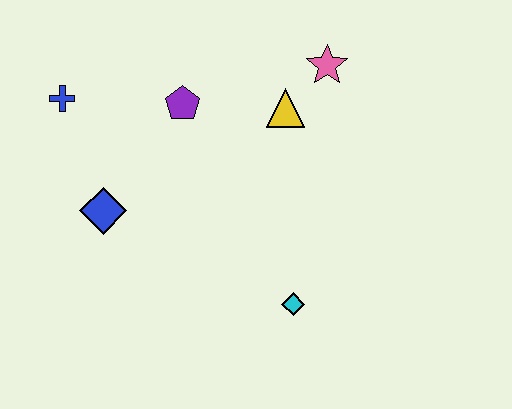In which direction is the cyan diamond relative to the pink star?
The cyan diamond is below the pink star.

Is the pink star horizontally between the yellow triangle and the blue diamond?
No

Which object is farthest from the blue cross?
The cyan diamond is farthest from the blue cross.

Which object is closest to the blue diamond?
The blue cross is closest to the blue diamond.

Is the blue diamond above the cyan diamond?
Yes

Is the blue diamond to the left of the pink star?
Yes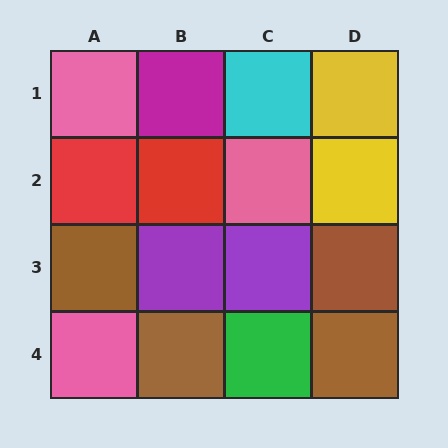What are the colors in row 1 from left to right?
Pink, magenta, cyan, yellow.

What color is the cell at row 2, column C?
Pink.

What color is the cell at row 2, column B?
Red.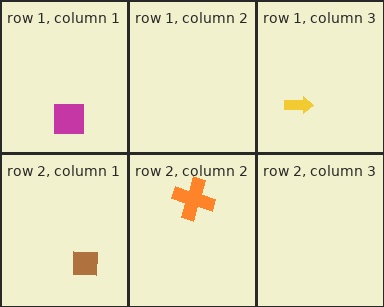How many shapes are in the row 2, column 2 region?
1.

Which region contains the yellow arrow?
The row 1, column 3 region.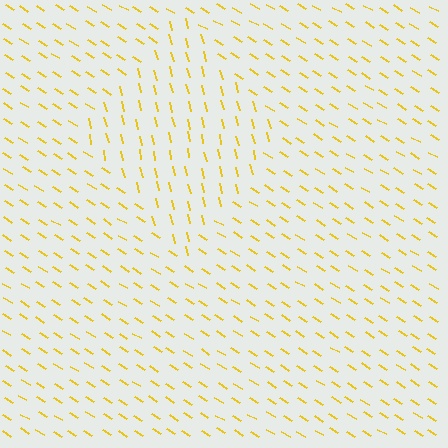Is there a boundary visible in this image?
Yes, there is a texture boundary formed by a change in line orientation.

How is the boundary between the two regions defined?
The boundary is defined purely by a change in line orientation (approximately 45 degrees difference). All lines are the same color and thickness.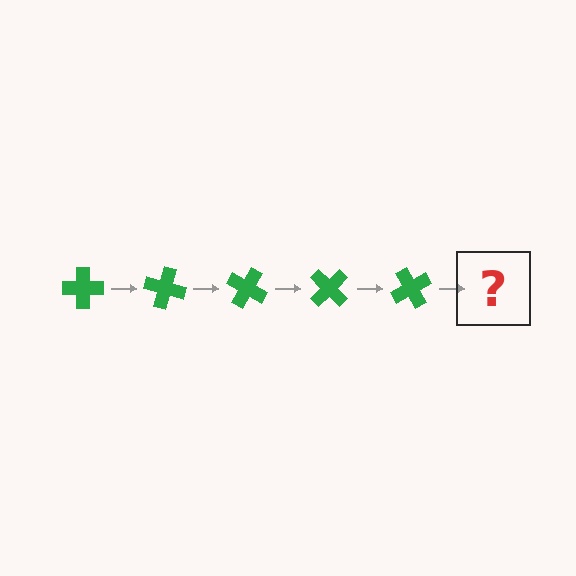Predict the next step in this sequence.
The next step is a green cross rotated 75 degrees.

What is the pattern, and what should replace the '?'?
The pattern is that the cross rotates 15 degrees each step. The '?' should be a green cross rotated 75 degrees.